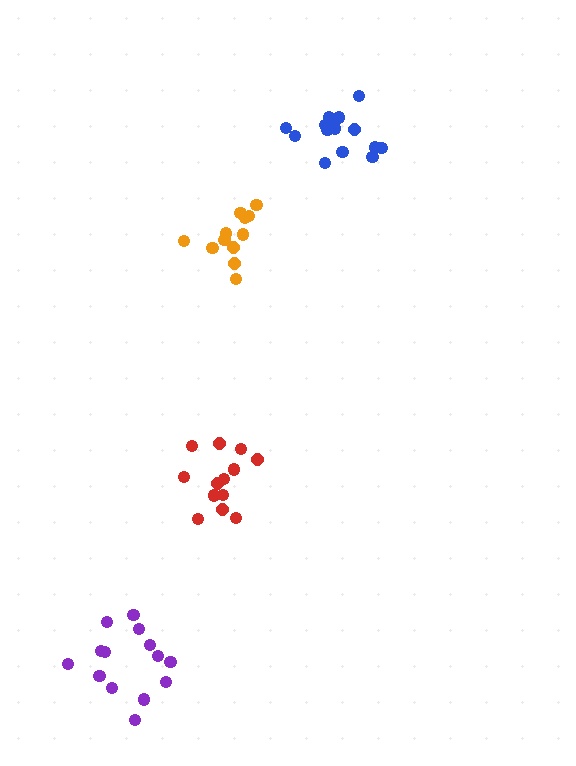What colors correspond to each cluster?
The clusters are colored: red, blue, purple, orange.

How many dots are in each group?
Group 1: 13 dots, Group 2: 14 dots, Group 3: 14 dots, Group 4: 13 dots (54 total).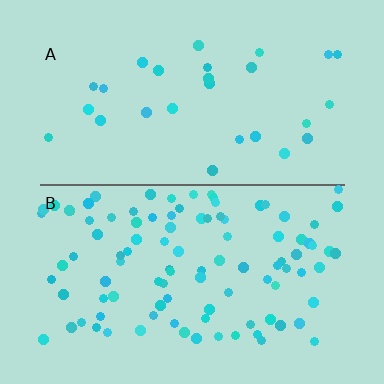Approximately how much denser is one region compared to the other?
Approximately 3.5× — region B over region A.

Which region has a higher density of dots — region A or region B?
B (the bottom).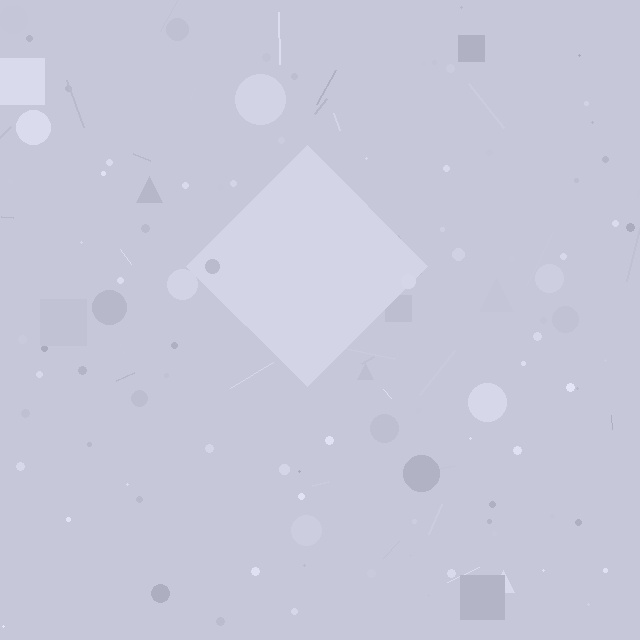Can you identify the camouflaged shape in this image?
The camouflaged shape is a diamond.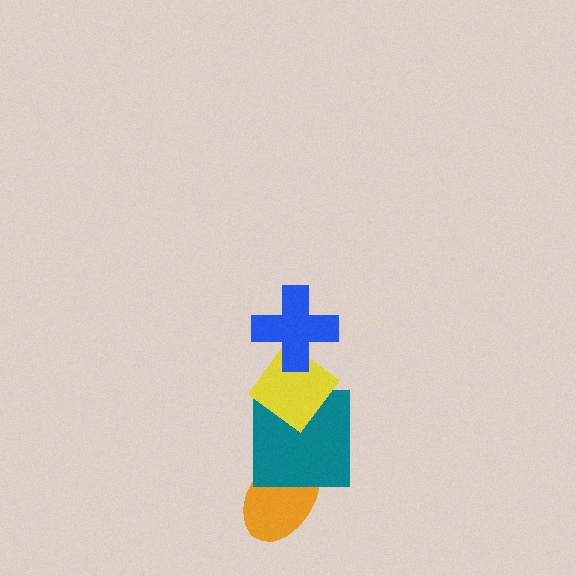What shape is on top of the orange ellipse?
The teal square is on top of the orange ellipse.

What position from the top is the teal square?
The teal square is 3rd from the top.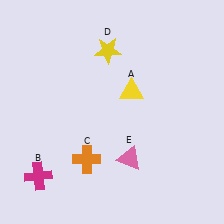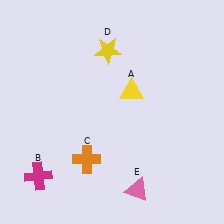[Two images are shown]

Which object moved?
The pink triangle (E) moved down.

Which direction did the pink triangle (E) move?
The pink triangle (E) moved down.